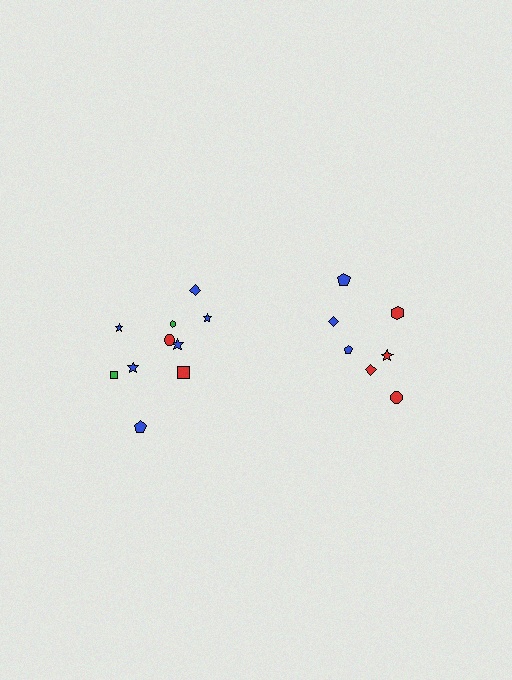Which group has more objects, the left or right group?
The left group.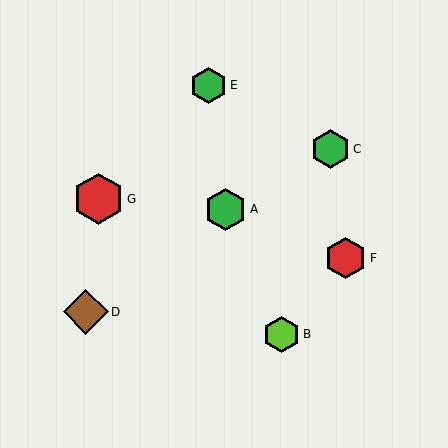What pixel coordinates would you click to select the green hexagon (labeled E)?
Click at (208, 85) to select the green hexagon E.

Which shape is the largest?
The red hexagon (labeled G) is the largest.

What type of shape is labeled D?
Shape D is a brown diamond.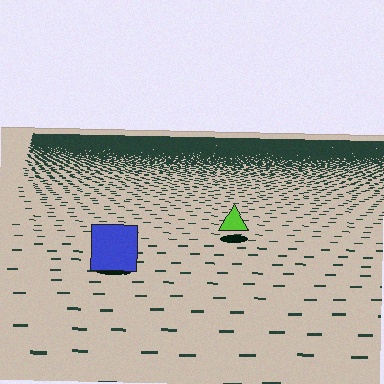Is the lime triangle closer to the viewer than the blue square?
No. The blue square is closer — you can tell from the texture gradient: the ground texture is coarser near it.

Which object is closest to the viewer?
The blue square is closest. The texture marks near it are larger and more spread out.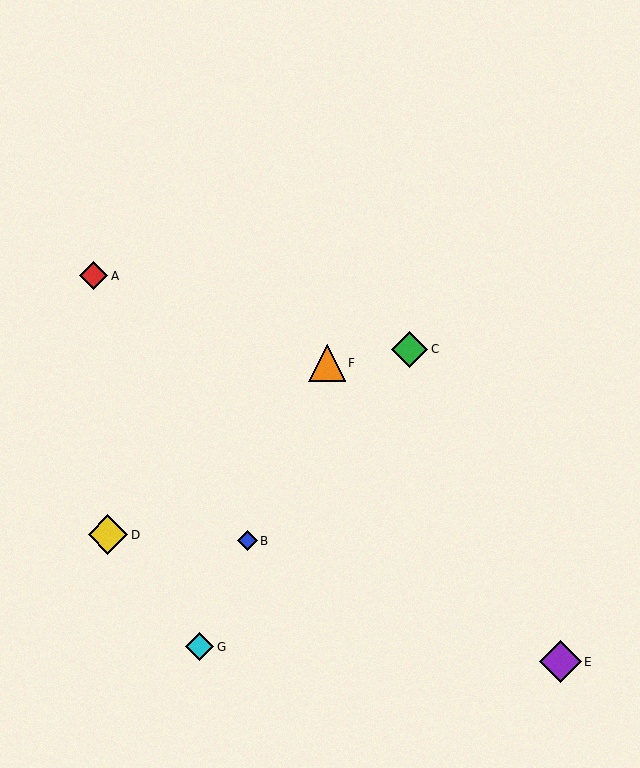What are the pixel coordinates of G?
Object G is at (200, 647).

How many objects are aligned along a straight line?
3 objects (B, F, G) are aligned along a straight line.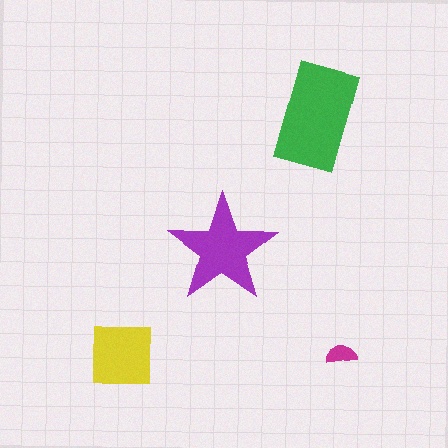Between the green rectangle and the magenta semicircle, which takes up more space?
The green rectangle.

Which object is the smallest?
The magenta semicircle.